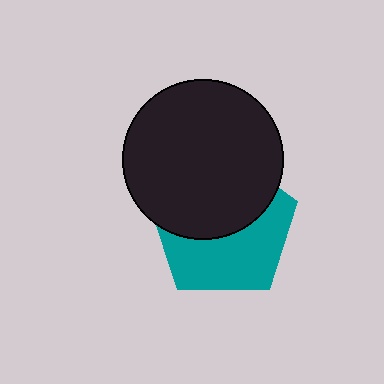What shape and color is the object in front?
The object in front is a black circle.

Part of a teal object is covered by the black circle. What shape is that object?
It is a pentagon.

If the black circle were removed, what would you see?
You would see the complete teal pentagon.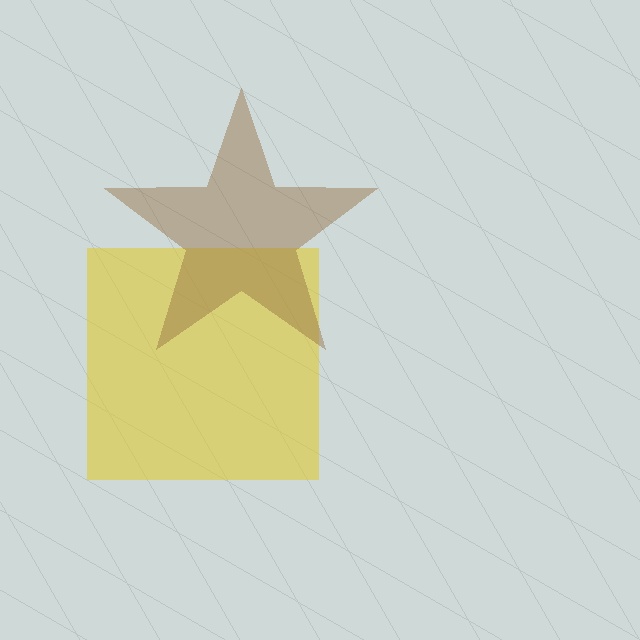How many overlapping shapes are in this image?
There are 2 overlapping shapes in the image.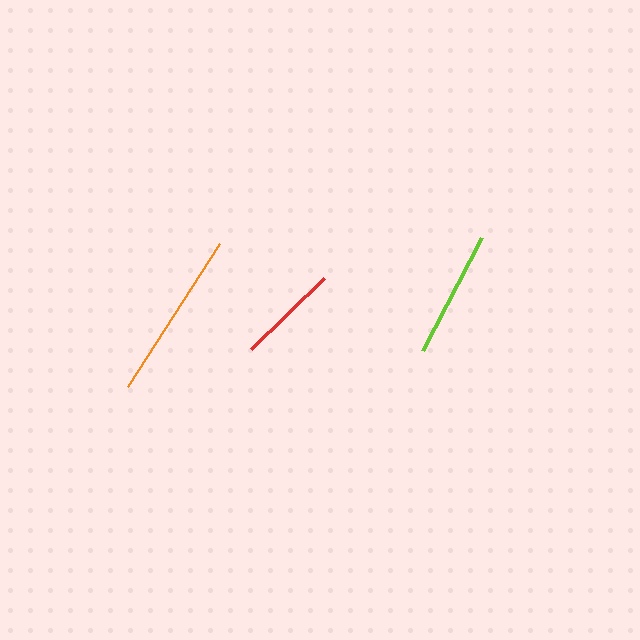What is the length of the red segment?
The red segment is approximately 101 pixels long.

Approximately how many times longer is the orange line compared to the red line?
The orange line is approximately 1.7 times the length of the red line.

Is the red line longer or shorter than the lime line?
The lime line is longer than the red line.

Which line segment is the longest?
The orange line is the longest at approximately 170 pixels.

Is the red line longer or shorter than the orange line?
The orange line is longer than the red line.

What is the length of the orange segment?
The orange segment is approximately 170 pixels long.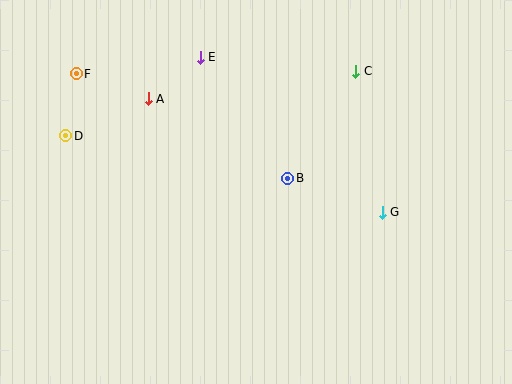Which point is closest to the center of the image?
Point B at (288, 178) is closest to the center.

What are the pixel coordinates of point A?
Point A is at (148, 99).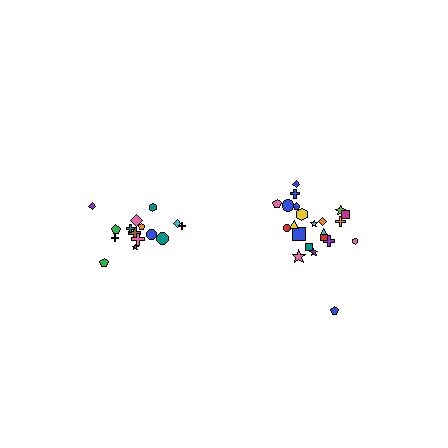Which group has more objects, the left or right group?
The right group.